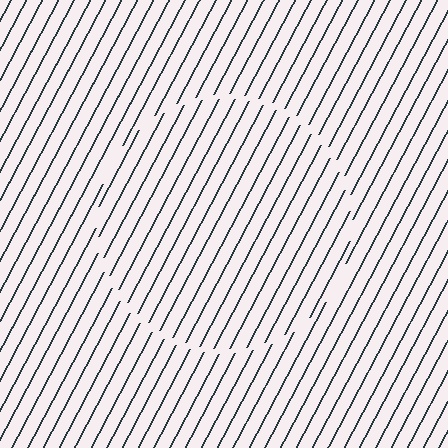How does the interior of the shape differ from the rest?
The interior of the shape contains the same grating, shifted by half a period — the contour is defined by the phase discontinuity where line-ends from the inner and outer gratings abut.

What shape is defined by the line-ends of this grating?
An illusory circle. The interior of the shape contains the same grating, shifted by half a period — the contour is defined by the phase discontinuity where line-ends from the inner and outer gratings abut.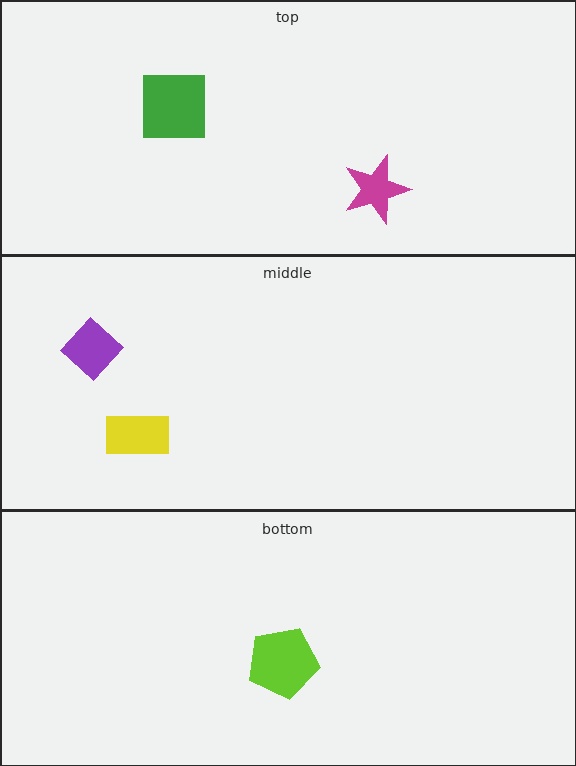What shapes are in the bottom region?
The lime pentagon.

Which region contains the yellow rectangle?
The middle region.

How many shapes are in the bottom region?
1.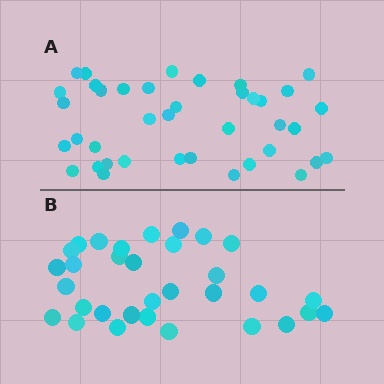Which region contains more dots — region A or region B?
Region A (the top region) has more dots.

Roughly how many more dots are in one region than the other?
Region A has roughly 8 or so more dots than region B.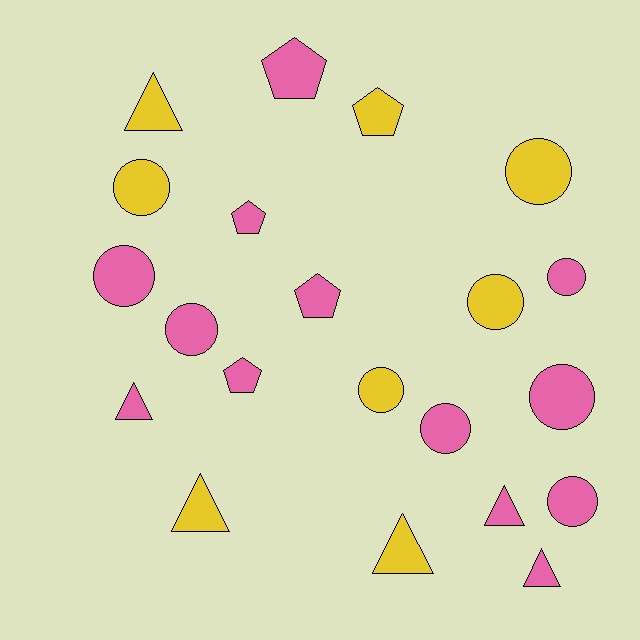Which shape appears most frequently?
Circle, with 10 objects.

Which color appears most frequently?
Pink, with 13 objects.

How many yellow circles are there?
There are 4 yellow circles.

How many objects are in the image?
There are 21 objects.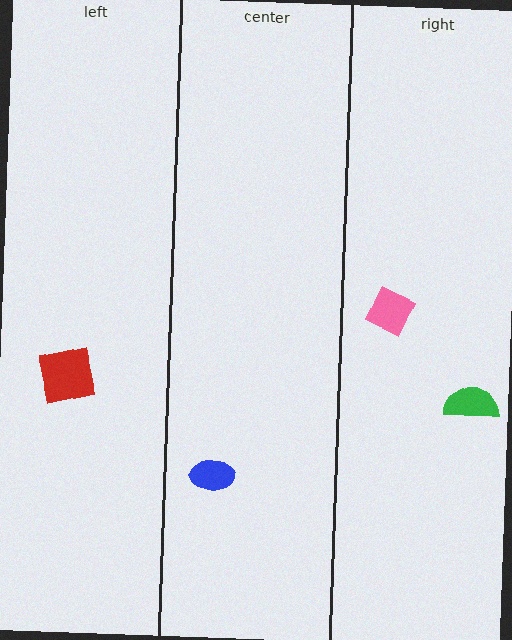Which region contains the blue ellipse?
The center region.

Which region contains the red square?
The left region.